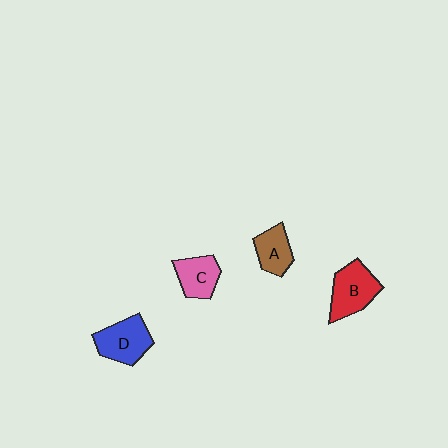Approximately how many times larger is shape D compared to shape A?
Approximately 1.4 times.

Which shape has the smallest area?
Shape A (brown).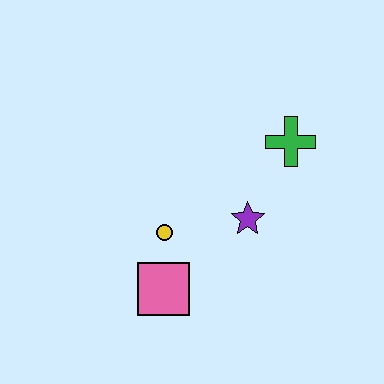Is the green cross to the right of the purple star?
Yes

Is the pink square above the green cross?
No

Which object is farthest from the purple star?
The pink square is farthest from the purple star.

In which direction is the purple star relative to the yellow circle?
The purple star is to the right of the yellow circle.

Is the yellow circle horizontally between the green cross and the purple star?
No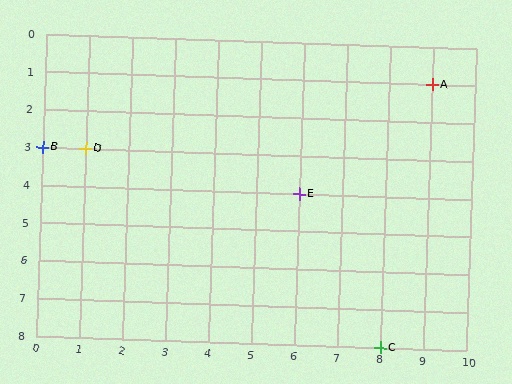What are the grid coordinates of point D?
Point D is at grid coordinates (1, 3).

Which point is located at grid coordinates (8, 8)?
Point C is at (8, 8).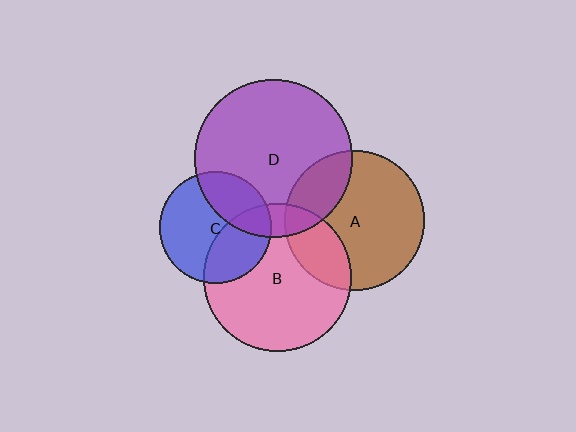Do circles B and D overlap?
Yes.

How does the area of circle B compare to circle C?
Approximately 1.7 times.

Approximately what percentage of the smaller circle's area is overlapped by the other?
Approximately 15%.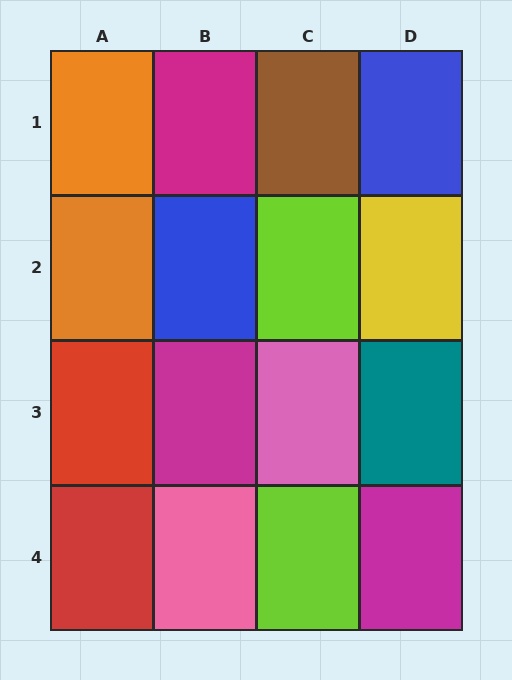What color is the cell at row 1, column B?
Magenta.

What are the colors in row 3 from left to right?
Red, magenta, pink, teal.